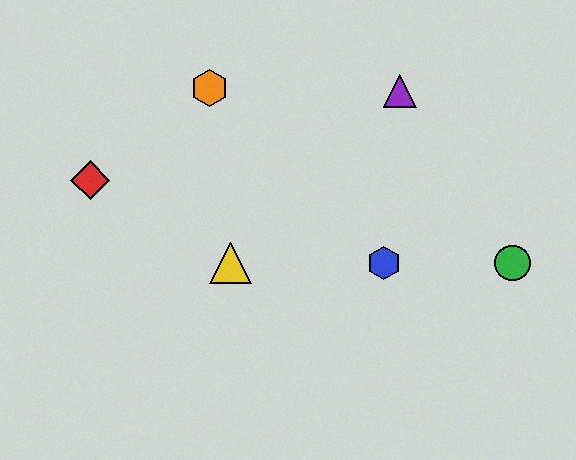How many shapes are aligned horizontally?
3 shapes (the blue hexagon, the green circle, the yellow triangle) are aligned horizontally.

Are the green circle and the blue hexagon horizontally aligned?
Yes, both are at y≈263.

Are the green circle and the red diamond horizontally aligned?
No, the green circle is at y≈263 and the red diamond is at y≈180.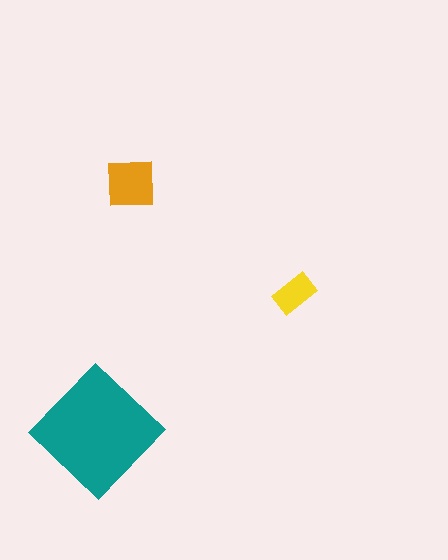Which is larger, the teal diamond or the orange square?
The teal diamond.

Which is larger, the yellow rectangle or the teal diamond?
The teal diamond.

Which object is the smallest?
The yellow rectangle.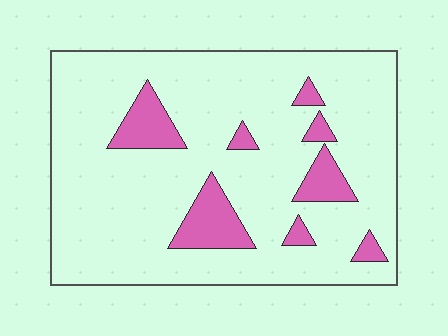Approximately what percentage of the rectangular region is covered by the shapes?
Approximately 15%.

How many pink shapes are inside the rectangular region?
8.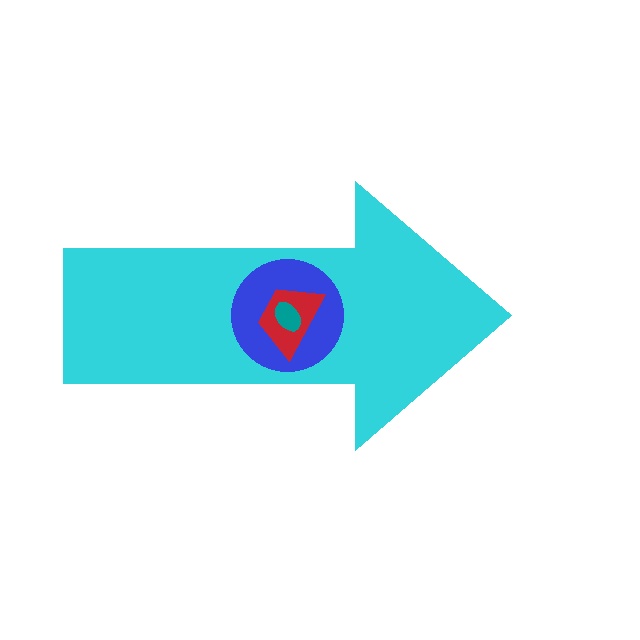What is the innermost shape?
The teal ellipse.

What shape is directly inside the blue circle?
The red trapezoid.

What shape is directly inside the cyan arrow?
The blue circle.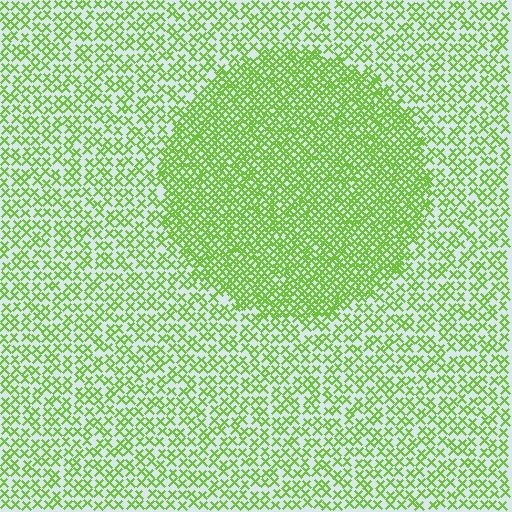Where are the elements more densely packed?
The elements are more densely packed inside the circle boundary.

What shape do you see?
I see a circle.